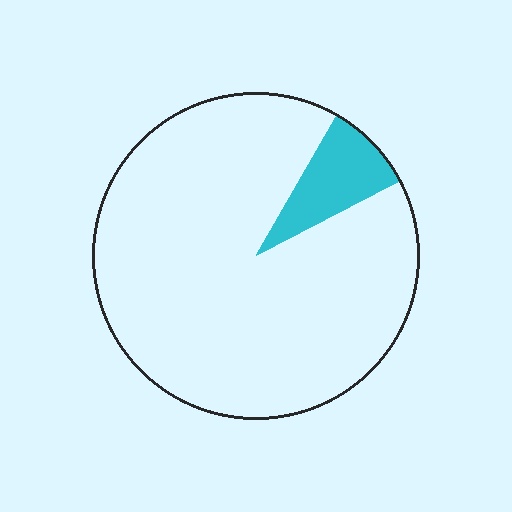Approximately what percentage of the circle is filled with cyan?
Approximately 10%.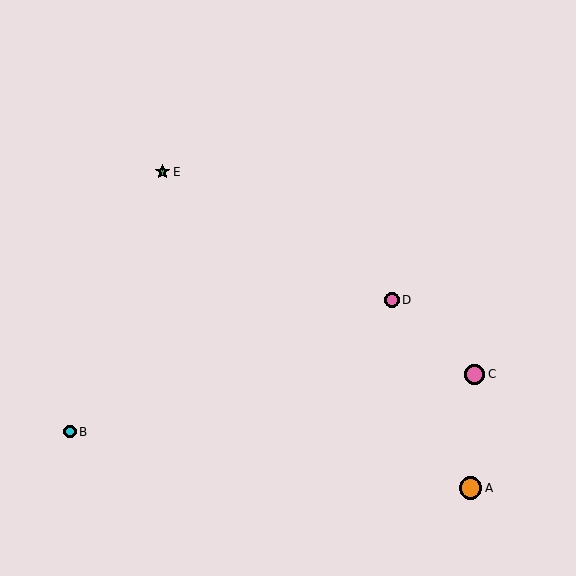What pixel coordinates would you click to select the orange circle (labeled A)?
Click at (471, 488) to select the orange circle A.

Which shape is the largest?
The orange circle (labeled A) is the largest.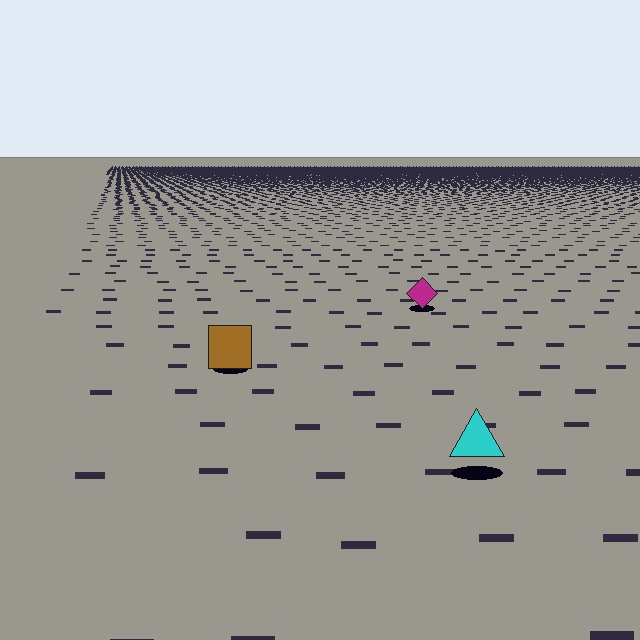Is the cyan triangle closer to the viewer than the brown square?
Yes. The cyan triangle is closer — you can tell from the texture gradient: the ground texture is coarser near it.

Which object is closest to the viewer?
The cyan triangle is closest. The texture marks near it are larger and more spread out.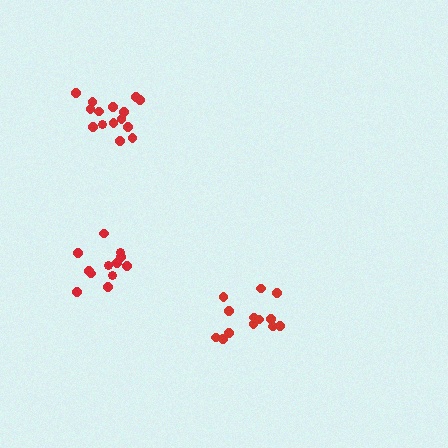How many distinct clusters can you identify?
There are 3 distinct clusters.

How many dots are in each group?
Group 1: 12 dots, Group 2: 13 dots, Group 3: 15 dots (40 total).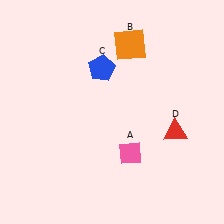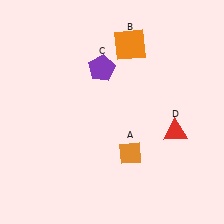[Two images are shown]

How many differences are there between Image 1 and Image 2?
There are 2 differences between the two images.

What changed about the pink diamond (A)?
In Image 1, A is pink. In Image 2, it changed to orange.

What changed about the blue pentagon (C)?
In Image 1, C is blue. In Image 2, it changed to purple.